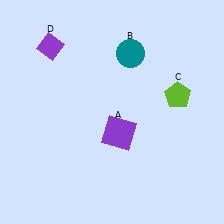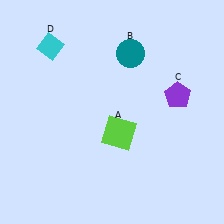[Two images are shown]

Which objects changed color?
A changed from purple to lime. C changed from lime to purple. D changed from purple to cyan.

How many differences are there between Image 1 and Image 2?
There are 3 differences between the two images.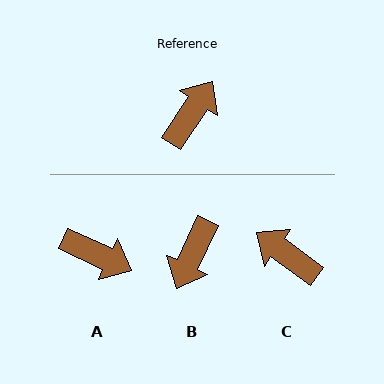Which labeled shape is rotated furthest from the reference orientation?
B, about 171 degrees away.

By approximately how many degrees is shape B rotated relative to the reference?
Approximately 171 degrees clockwise.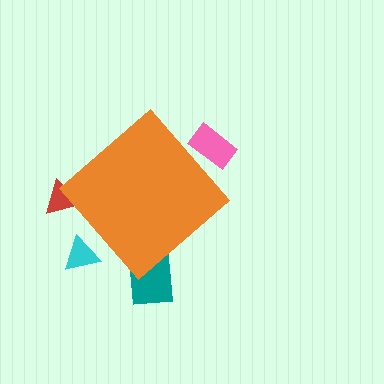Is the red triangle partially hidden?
Yes, the red triangle is partially hidden behind the orange diamond.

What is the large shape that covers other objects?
An orange diamond.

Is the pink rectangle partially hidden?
Yes, the pink rectangle is partially hidden behind the orange diamond.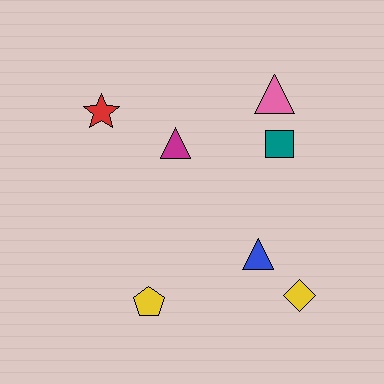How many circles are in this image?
There are no circles.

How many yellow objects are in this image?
There are 2 yellow objects.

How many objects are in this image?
There are 7 objects.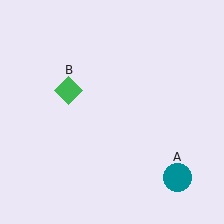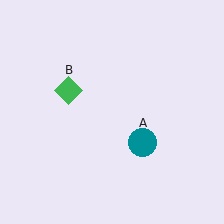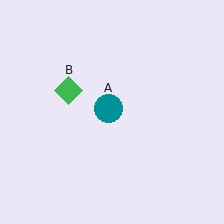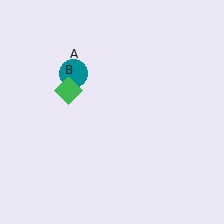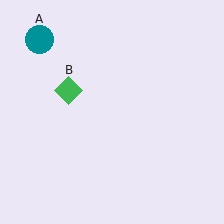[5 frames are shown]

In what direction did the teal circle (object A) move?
The teal circle (object A) moved up and to the left.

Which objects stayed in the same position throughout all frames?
Green diamond (object B) remained stationary.